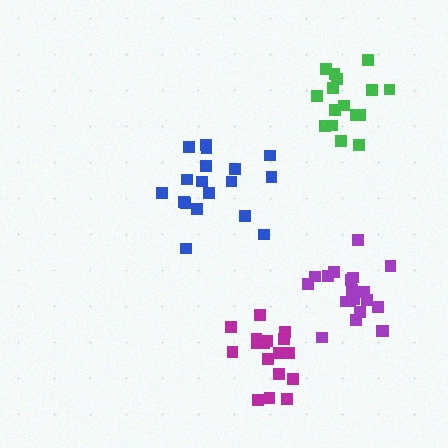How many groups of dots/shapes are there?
There are 4 groups.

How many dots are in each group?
Group 1: 17 dots, Group 2: 16 dots, Group 3: 20 dots, Group 4: 18 dots (71 total).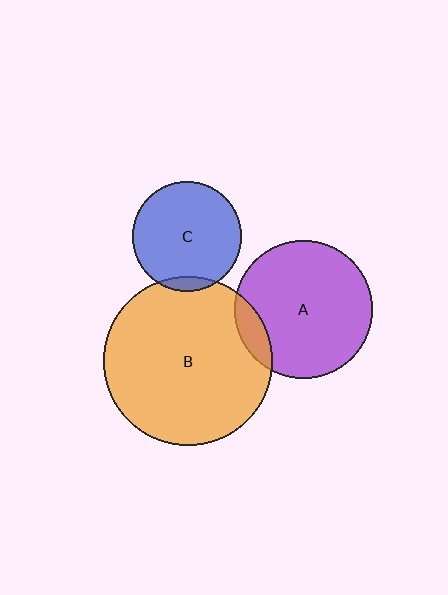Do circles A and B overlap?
Yes.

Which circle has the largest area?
Circle B (orange).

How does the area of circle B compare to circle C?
Approximately 2.4 times.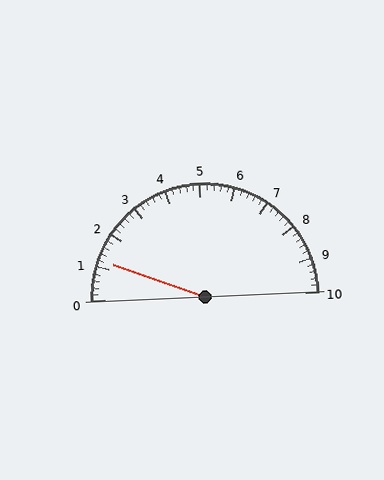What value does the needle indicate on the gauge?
The needle indicates approximately 1.2.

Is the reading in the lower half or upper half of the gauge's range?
The reading is in the lower half of the range (0 to 10).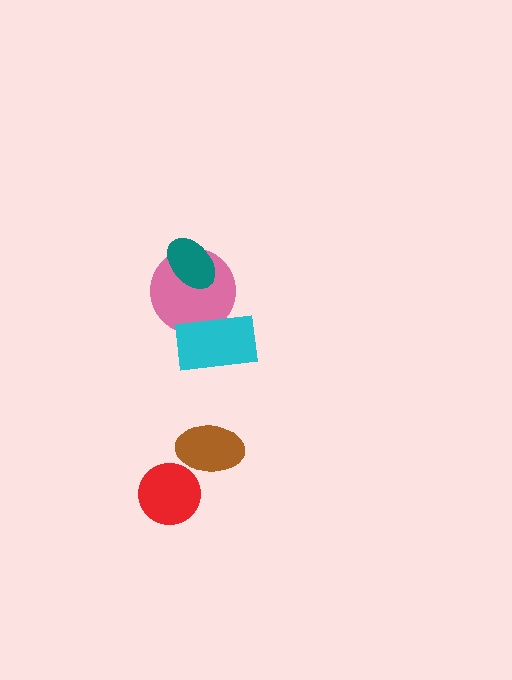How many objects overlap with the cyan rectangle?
1 object overlaps with the cyan rectangle.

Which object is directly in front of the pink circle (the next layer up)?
The teal ellipse is directly in front of the pink circle.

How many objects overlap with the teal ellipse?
1 object overlaps with the teal ellipse.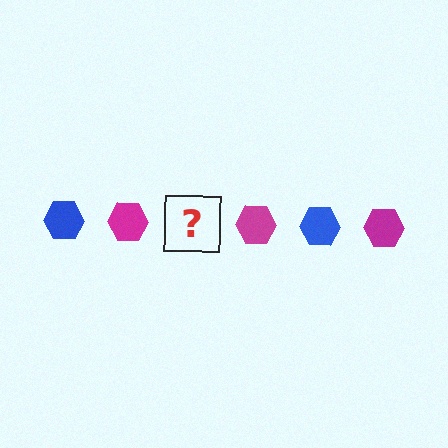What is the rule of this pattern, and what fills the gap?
The rule is that the pattern cycles through blue, magenta hexagons. The gap should be filled with a blue hexagon.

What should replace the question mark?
The question mark should be replaced with a blue hexagon.